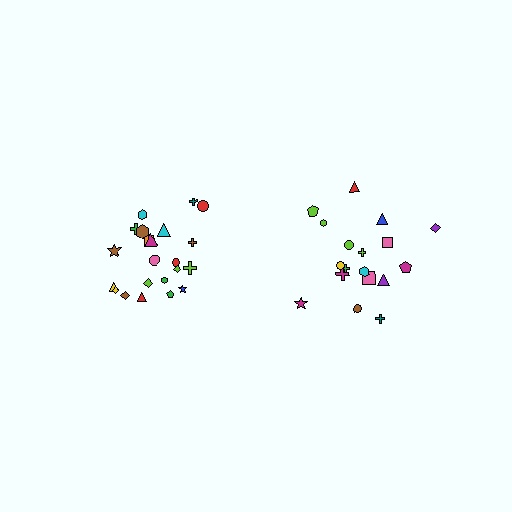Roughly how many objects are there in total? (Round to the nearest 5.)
Roughly 40 objects in total.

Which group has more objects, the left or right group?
The left group.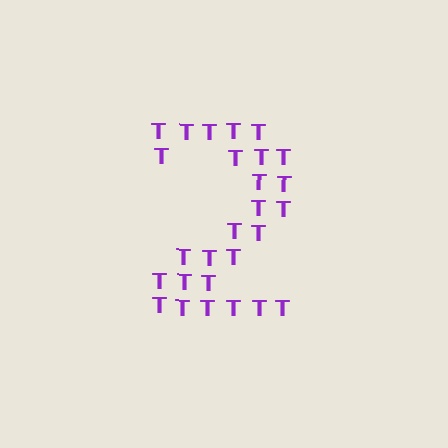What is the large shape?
The large shape is the digit 2.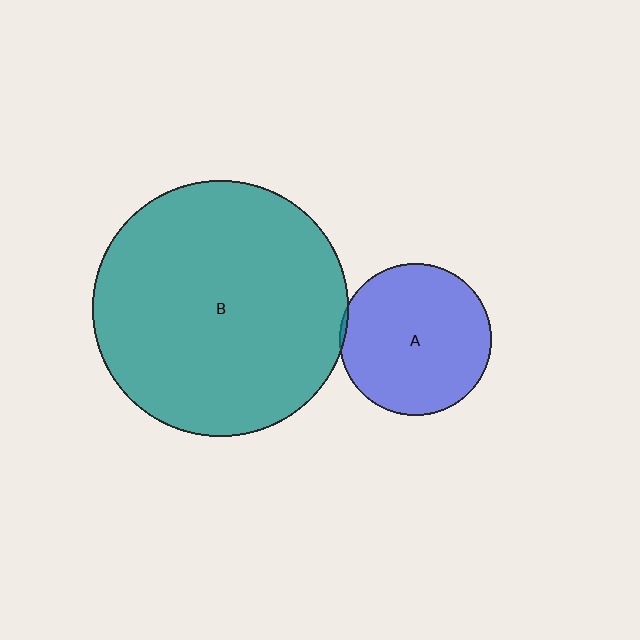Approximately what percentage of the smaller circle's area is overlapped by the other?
Approximately 5%.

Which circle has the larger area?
Circle B (teal).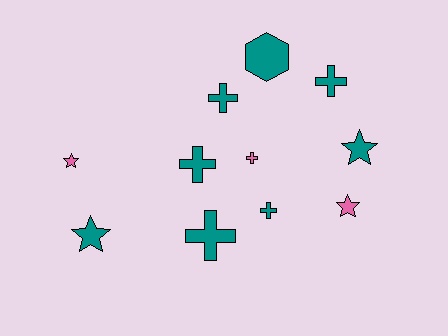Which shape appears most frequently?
Cross, with 6 objects.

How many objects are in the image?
There are 11 objects.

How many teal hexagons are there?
There is 1 teal hexagon.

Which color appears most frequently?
Teal, with 8 objects.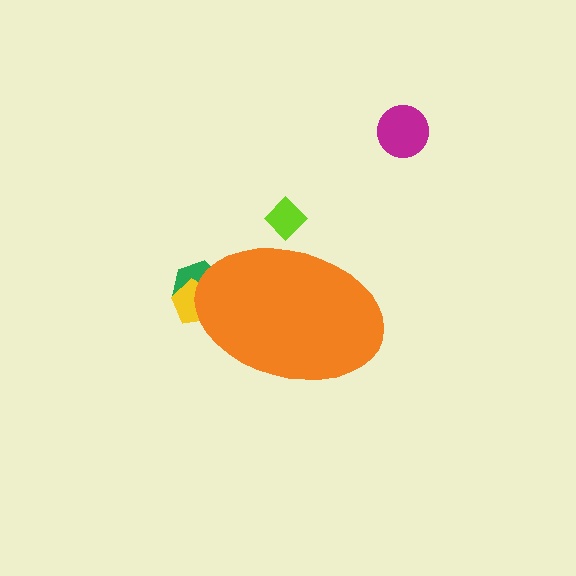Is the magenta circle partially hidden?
No, the magenta circle is fully visible.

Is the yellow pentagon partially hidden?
Yes, the yellow pentagon is partially hidden behind the orange ellipse.